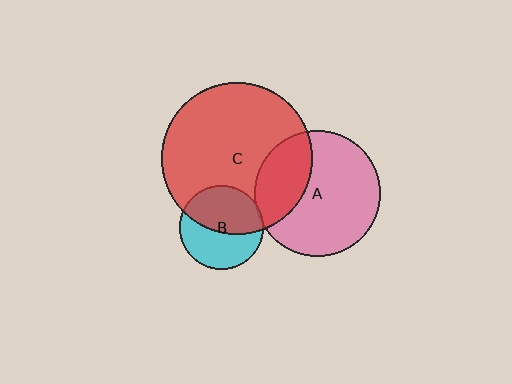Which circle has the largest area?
Circle C (red).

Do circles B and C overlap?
Yes.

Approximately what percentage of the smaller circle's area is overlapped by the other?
Approximately 50%.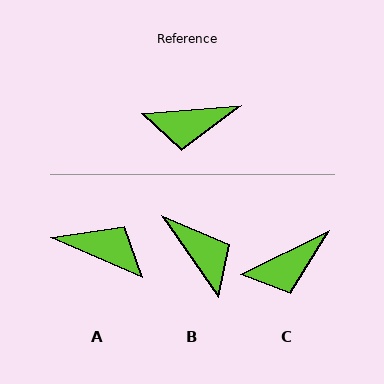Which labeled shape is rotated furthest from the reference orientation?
A, about 152 degrees away.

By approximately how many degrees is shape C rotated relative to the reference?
Approximately 22 degrees counter-clockwise.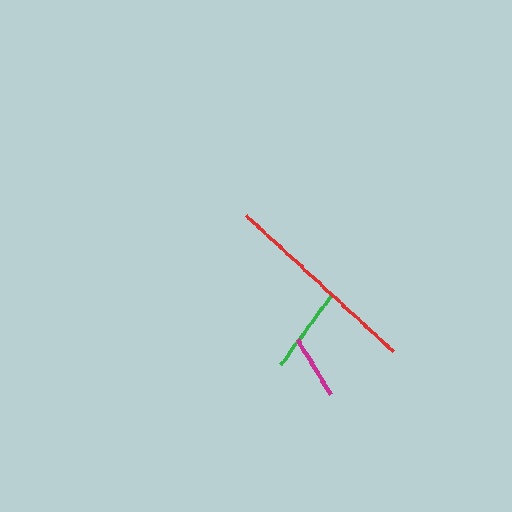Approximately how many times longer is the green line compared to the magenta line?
The green line is approximately 1.3 times the length of the magenta line.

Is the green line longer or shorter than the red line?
The red line is longer than the green line.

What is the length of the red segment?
The red segment is approximately 201 pixels long.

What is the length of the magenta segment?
The magenta segment is approximately 64 pixels long.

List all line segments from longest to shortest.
From longest to shortest: red, green, magenta.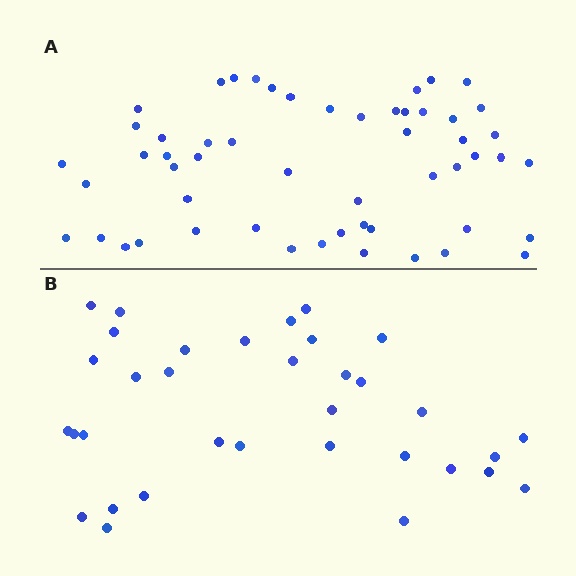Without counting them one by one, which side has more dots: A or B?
Region A (the top region) has more dots.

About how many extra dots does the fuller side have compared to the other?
Region A has approximately 20 more dots than region B.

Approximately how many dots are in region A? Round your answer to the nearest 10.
About 50 dots. (The exact count is 54, which rounds to 50.)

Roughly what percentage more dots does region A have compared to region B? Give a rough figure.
About 60% more.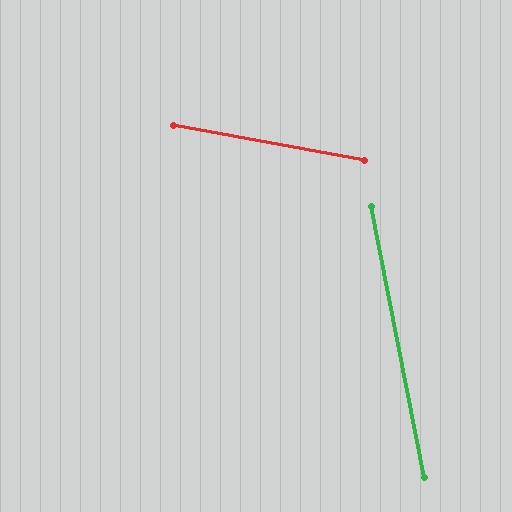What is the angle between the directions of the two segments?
Approximately 68 degrees.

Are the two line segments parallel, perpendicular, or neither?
Neither parallel nor perpendicular — they differ by about 68°.